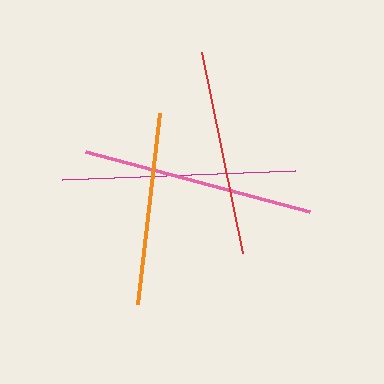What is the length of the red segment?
The red segment is approximately 205 pixels long.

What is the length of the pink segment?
The pink segment is approximately 232 pixels long.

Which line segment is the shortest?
The orange line is the shortest at approximately 192 pixels.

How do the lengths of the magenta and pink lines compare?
The magenta and pink lines are approximately the same length.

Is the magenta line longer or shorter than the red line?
The magenta line is longer than the red line.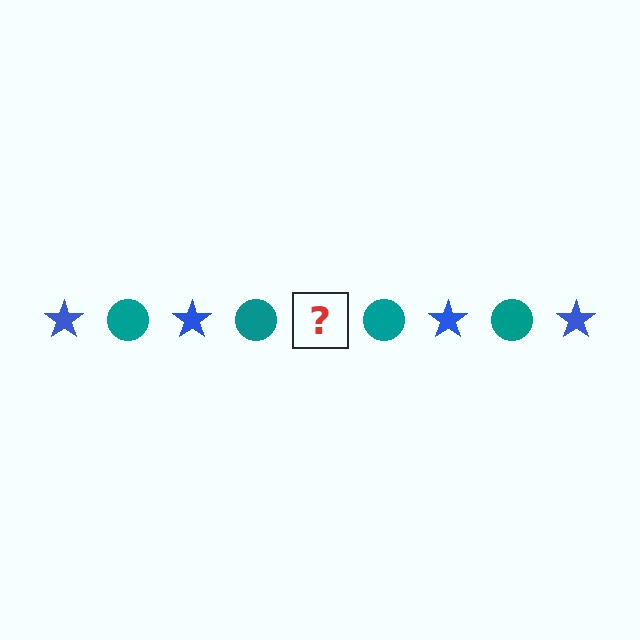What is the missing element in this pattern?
The missing element is a blue star.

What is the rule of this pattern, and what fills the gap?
The rule is that the pattern alternates between blue star and teal circle. The gap should be filled with a blue star.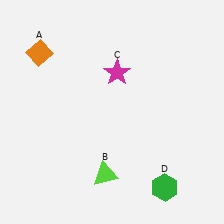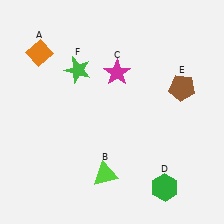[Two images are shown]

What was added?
A brown pentagon (E), a green star (F) were added in Image 2.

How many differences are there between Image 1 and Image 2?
There are 2 differences between the two images.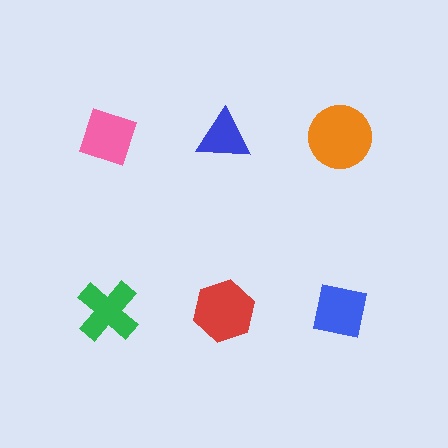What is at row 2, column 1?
A green cross.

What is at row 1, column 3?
An orange circle.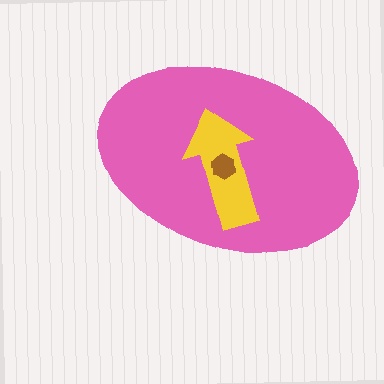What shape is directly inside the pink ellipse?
The yellow arrow.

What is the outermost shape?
The pink ellipse.